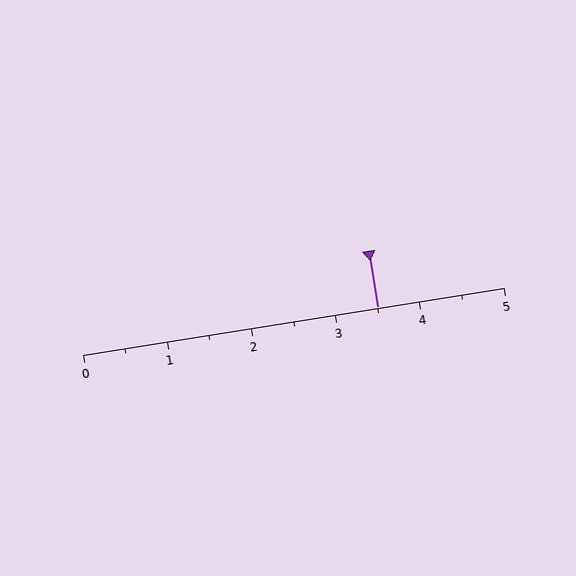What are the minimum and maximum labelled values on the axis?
The axis runs from 0 to 5.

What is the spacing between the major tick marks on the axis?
The major ticks are spaced 1 apart.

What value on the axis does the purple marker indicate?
The marker indicates approximately 3.5.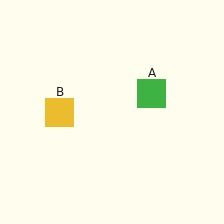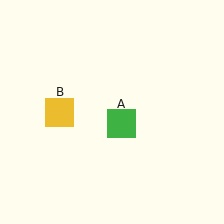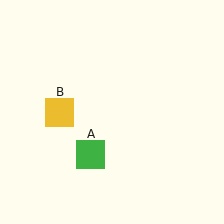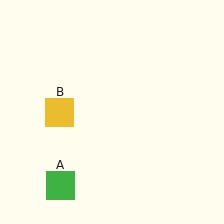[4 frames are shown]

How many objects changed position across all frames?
1 object changed position: green square (object A).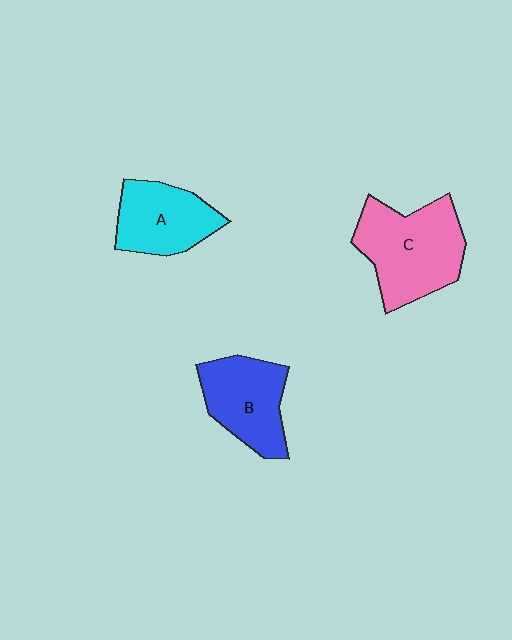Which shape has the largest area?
Shape C (pink).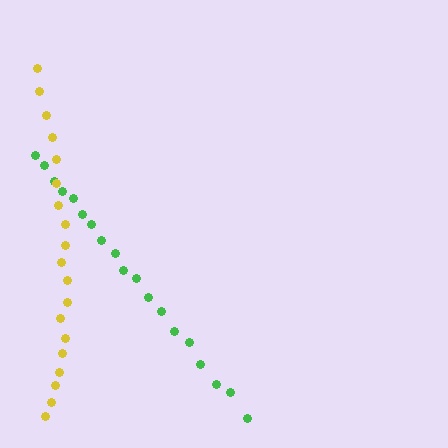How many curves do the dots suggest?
There are 2 distinct paths.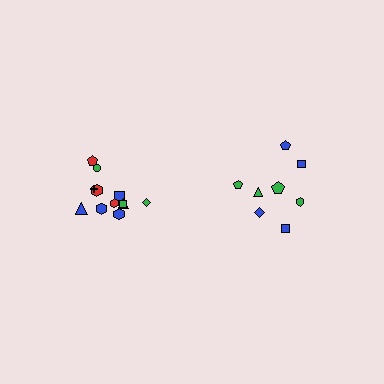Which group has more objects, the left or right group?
The left group.